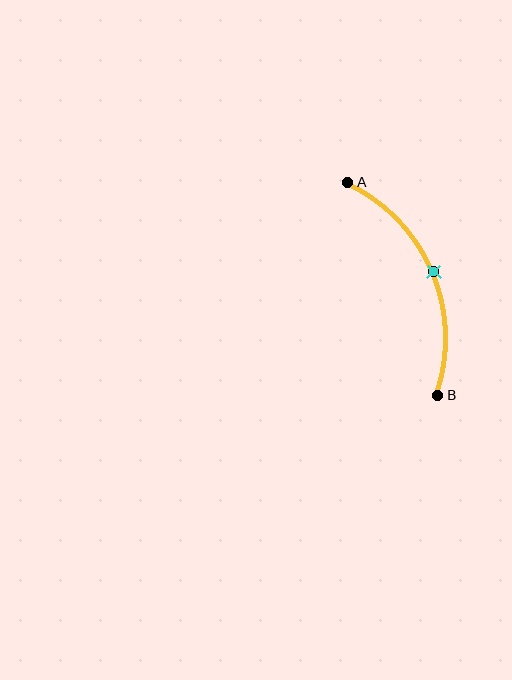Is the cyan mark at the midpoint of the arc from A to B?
Yes. The cyan mark lies on the arc at equal arc-length from both A and B — it is the arc midpoint.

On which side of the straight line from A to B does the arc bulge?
The arc bulges to the right of the straight line connecting A and B.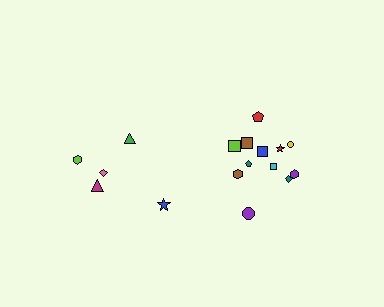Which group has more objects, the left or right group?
The right group.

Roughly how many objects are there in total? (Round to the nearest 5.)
Roughly 15 objects in total.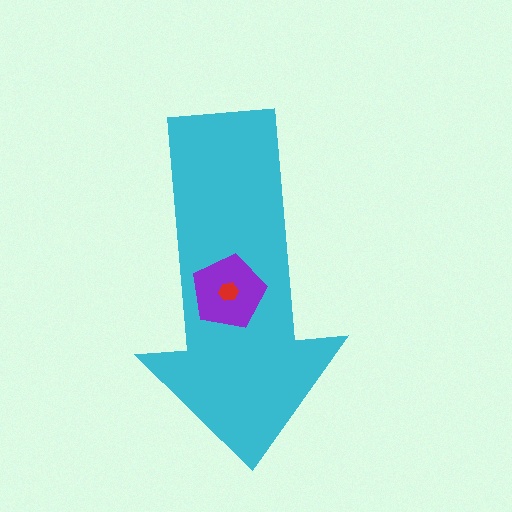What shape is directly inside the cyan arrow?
The purple pentagon.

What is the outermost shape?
The cyan arrow.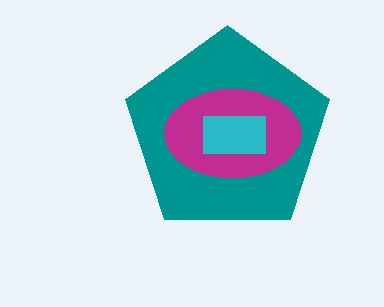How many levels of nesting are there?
3.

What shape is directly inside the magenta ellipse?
The cyan rectangle.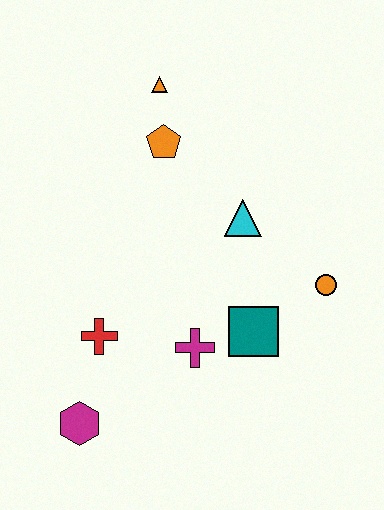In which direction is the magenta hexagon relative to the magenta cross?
The magenta hexagon is to the left of the magenta cross.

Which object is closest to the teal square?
The magenta cross is closest to the teal square.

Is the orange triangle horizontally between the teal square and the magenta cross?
No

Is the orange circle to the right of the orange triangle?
Yes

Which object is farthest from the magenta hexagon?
The orange triangle is farthest from the magenta hexagon.